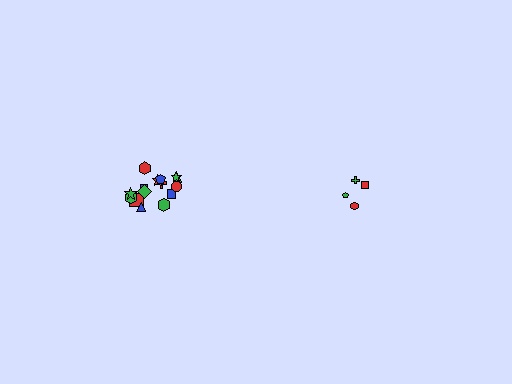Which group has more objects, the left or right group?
The left group.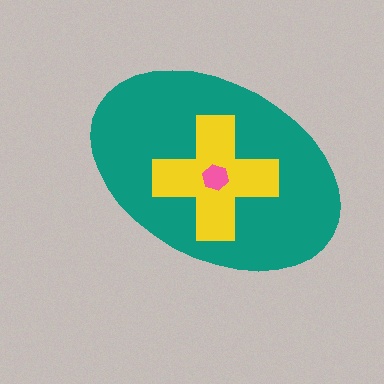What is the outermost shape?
The teal ellipse.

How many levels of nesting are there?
3.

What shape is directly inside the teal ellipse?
The yellow cross.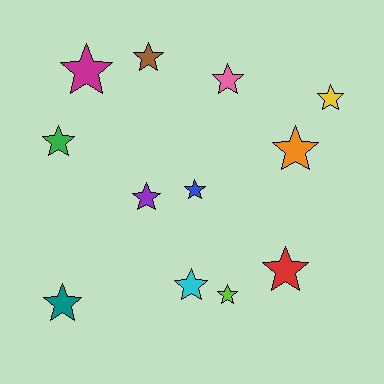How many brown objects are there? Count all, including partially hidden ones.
There is 1 brown object.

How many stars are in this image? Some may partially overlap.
There are 12 stars.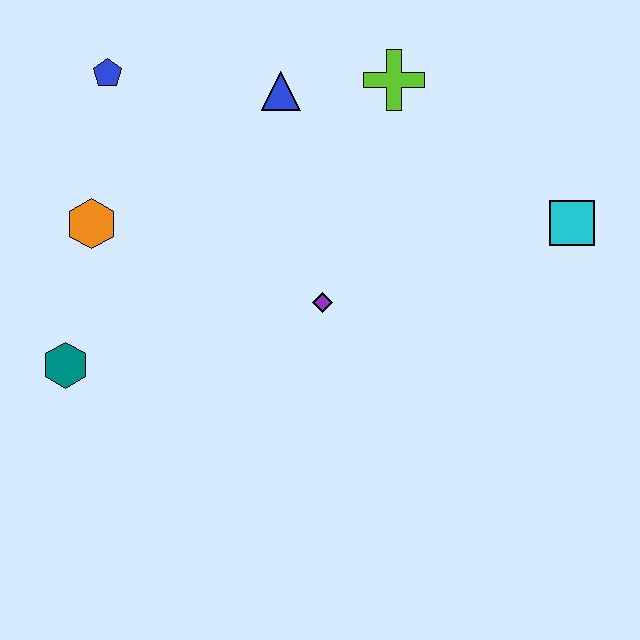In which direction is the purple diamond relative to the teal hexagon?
The purple diamond is to the right of the teal hexagon.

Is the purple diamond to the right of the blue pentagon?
Yes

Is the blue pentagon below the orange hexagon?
No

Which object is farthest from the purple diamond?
The blue pentagon is farthest from the purple diamond.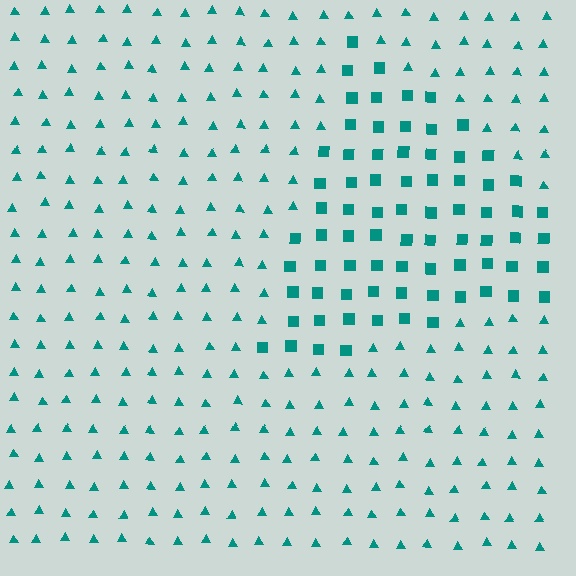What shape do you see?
I see a triangle.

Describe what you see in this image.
The image is filled with small teal elements arranged in a uniform grid. A triangle-shaped region contains squares, while the surrounding area contains triangles. The boundary is defined purely by the change in element shape.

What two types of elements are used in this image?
The image uses squares inside the triangle region and triangles outside it.